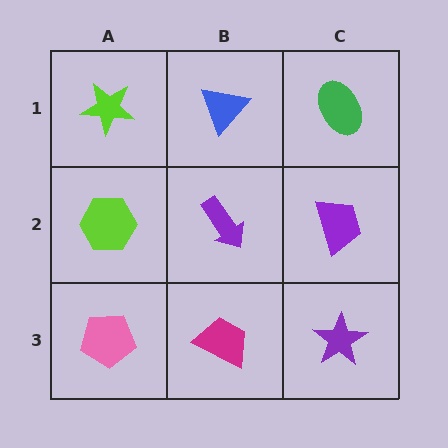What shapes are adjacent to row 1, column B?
A purple arrow (row 2, column B), a lime star (row 1, column A), a green ellipse (row 1, column C).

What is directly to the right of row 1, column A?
A blue triangle.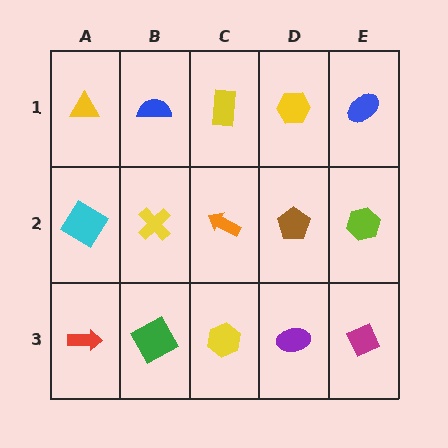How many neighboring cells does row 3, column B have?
3.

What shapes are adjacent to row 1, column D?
A brown pentagon (row 2, column D), a yellow rectangle (row 1, column C), a blue ellipse (row 1, column E).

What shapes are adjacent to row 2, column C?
A yellow rectangle (row 1, column C), a yellow hexagon (row 3, column C), a yellow cross (row 2, column B), a brown pentagon (row 2, column D).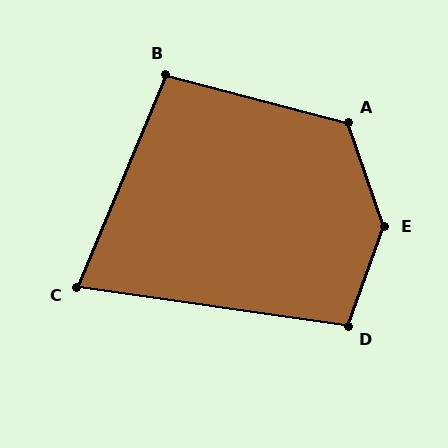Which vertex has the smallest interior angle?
C, at approximately 75 degrees.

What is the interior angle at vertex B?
Approximately 98 degrees (obtuse).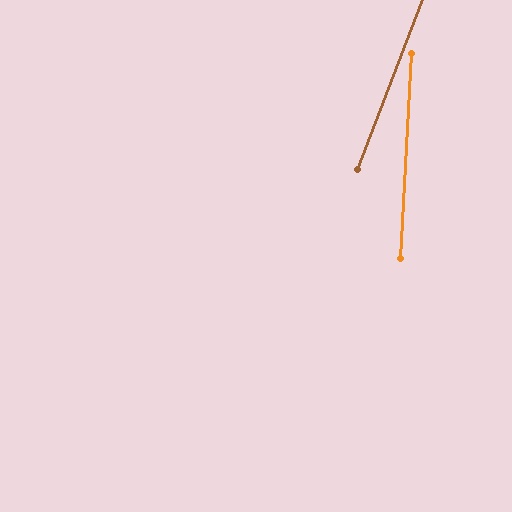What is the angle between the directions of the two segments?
Approximately 18 degrees.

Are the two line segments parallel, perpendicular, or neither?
Neither parallel nor perpendicular — they differ by about 18°.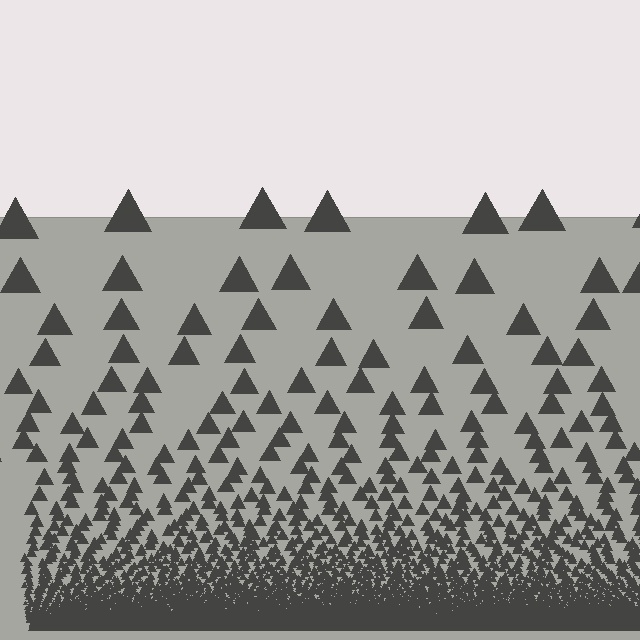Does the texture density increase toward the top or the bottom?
Density increases toward the bottom.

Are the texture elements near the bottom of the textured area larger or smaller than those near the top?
Smaller. The gradient is inverted — elements near the bottom are smaller and denser.